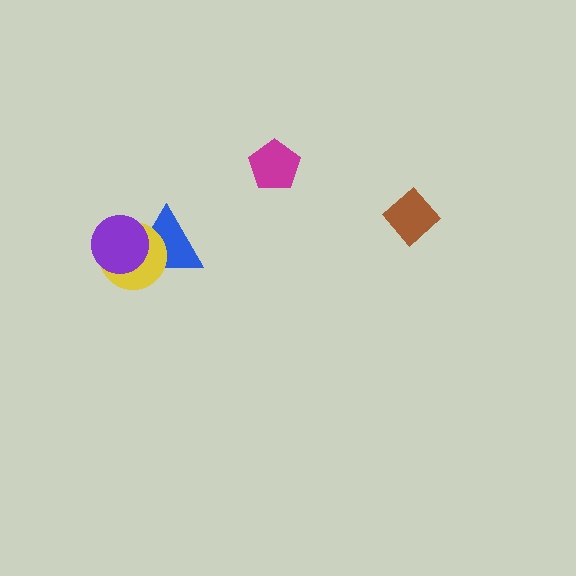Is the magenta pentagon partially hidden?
No, no other shape covers it.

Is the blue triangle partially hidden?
Yes, it is partially covered by another shape.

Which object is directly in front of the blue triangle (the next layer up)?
The yellow circle is directly in front of the blue triangle.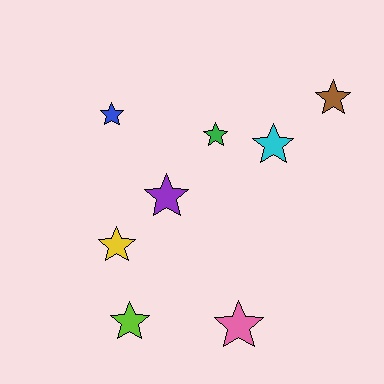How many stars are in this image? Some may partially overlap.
There are 8 stars.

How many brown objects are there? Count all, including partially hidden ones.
There is 1 brown object.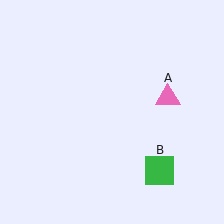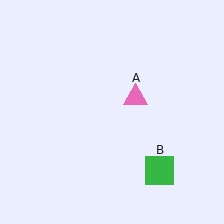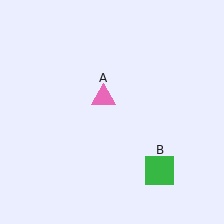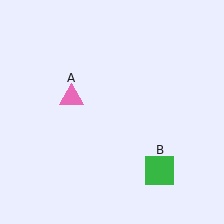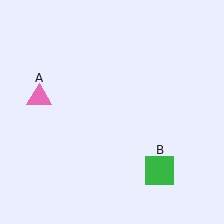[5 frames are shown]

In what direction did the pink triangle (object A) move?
The pink triangle (object A) moved left.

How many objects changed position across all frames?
1 object changed position: pink triangle (object A).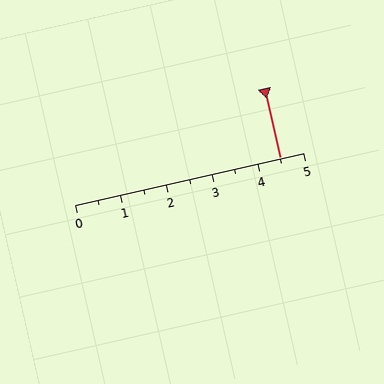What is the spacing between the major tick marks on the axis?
The major ticks are spaced 1 apart.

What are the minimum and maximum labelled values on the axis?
The axis runs from 0 to 5.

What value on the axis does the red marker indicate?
The marker indicates approximately 4.5.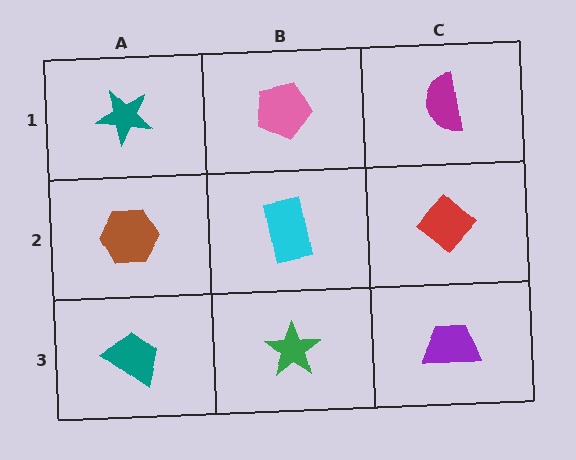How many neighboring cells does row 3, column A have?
2.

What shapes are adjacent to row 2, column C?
A magenta semicircle (row 1, column C), a purple trapezoid (row 3, column C), a cyan rectangle (row 2, column B).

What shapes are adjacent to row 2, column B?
A pink pentagon (row 1, column B), a green star (row 3, column B), a brown hexagon (row 2, column A), a red diamond (row 2, column C).